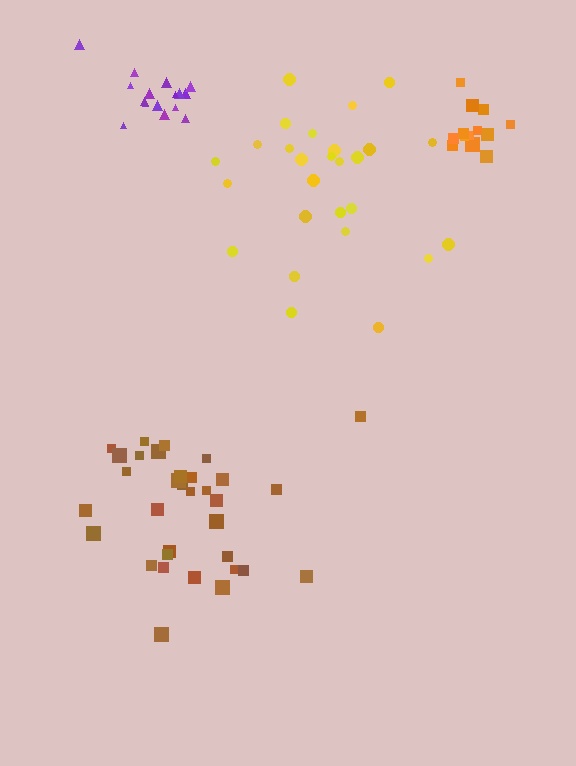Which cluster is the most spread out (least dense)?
Yellow.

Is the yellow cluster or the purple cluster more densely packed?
Purple.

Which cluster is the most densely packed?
Purple.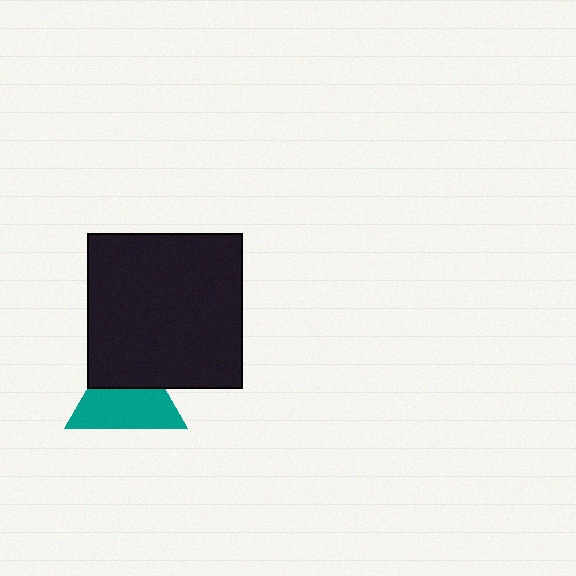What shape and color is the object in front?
The object in front is a black square.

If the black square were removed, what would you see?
You would see the complete teal triangle.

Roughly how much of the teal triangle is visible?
About half of it is visible (roughly 60%).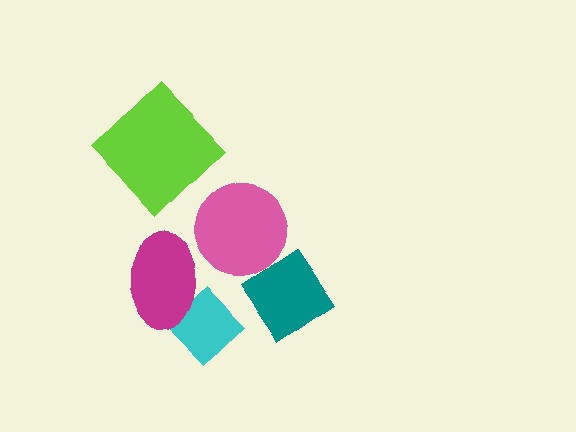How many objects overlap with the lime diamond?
0 objects overlap with the lime diamond.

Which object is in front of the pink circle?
The teal diamond is in front of the pink circle.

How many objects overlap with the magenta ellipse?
1 object overlaps with the magenta ellipse.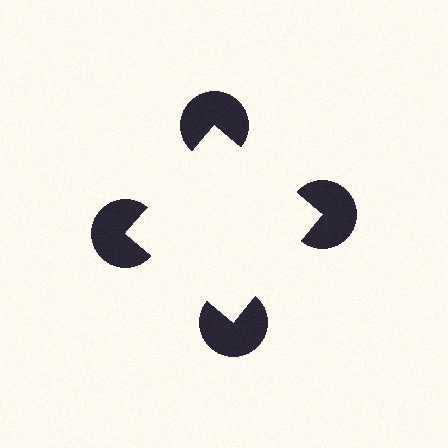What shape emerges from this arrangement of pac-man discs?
An illusory square — its edges are inferred from the aligned wedge cuts in the pac-man discs, not physically drawn.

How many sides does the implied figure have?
4 sides.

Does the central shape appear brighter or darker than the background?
It typically appears slightly brighter than the background, even though no actual brightness change is drawn.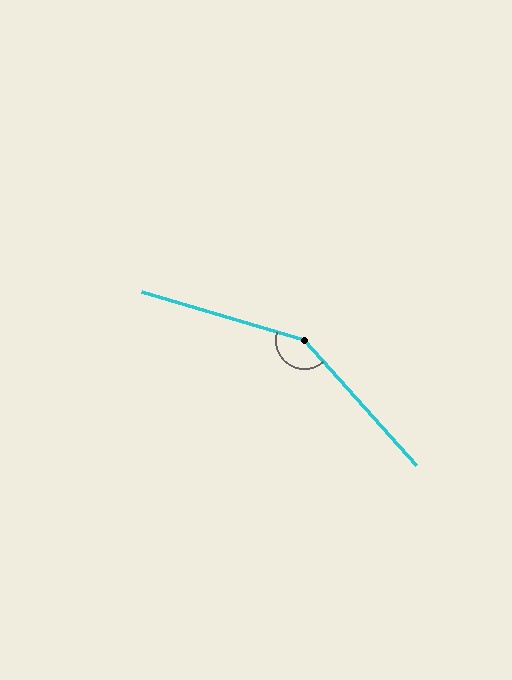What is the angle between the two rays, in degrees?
Approximately 148 degrees.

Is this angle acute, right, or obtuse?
It is obtuse.